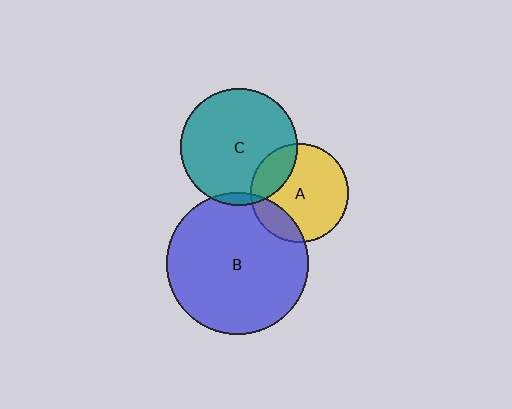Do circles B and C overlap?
Yes.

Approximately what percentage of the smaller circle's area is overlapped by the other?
Approximately 5%.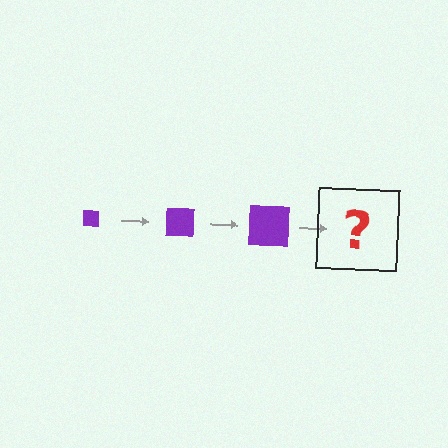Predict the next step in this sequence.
The next step is a purple square, larger than the previous one.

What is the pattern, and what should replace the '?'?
The pattern is that the square gets progressively larger each step. The '?' should be a purple square, larger than the previous one.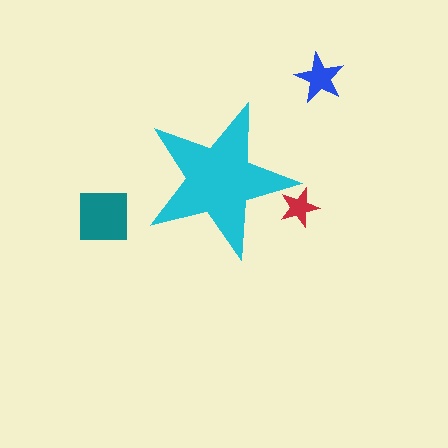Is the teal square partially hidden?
No, the teal square is fully visible.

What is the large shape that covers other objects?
A cyan star.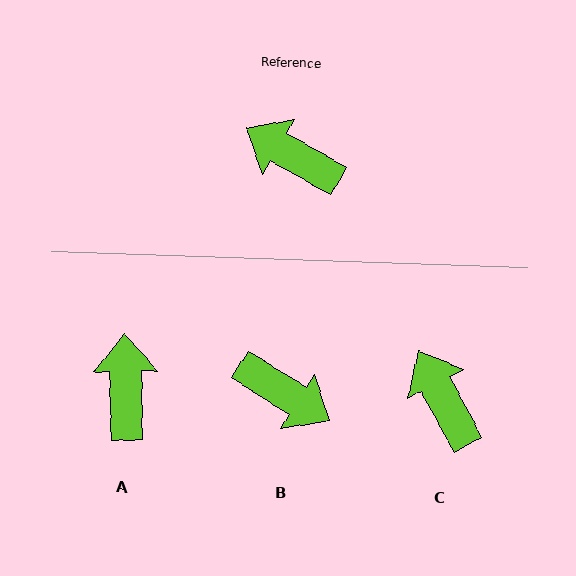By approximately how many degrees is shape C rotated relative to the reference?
Approximately 32 degrees clockwise.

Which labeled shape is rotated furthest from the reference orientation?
B, about 178 degrees away.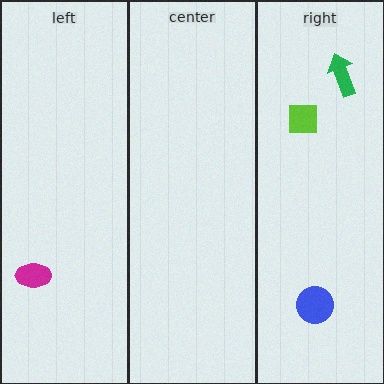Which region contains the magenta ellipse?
The left region.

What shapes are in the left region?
The magenta ellipse.